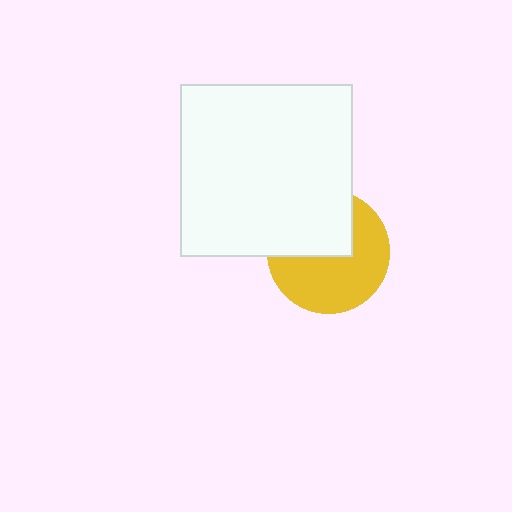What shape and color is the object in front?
The object in front is a white square.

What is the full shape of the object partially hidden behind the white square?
The partially hidden object is a yellow circle.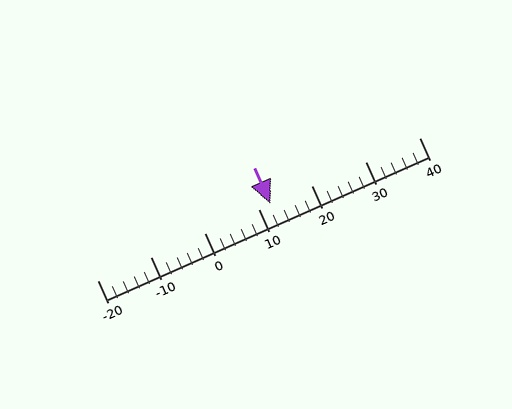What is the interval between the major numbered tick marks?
The major tick marks are spaced 10 units apart.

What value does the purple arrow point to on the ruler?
The purple arrow points to approximately 12.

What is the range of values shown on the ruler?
The ruler shows values from -20 to 40.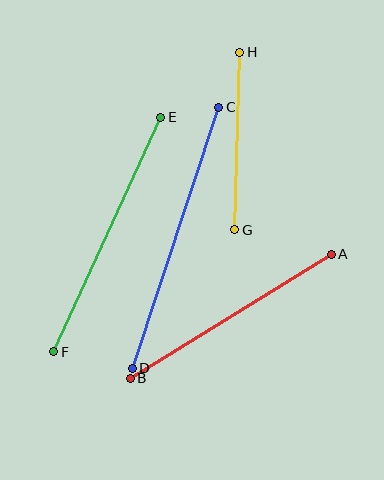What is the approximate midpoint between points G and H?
The midpoint is at approximately (237, 141) pixels.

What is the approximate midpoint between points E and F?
The midpoint is at approximately (107, 235) pixels.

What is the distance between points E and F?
The distance is approximately 258 pixels.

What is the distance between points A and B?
The distance is approximately 236 pixels.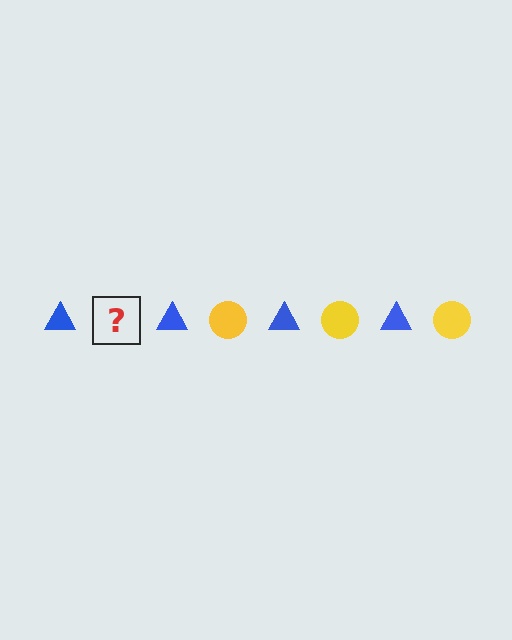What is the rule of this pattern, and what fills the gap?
The rule is that the pattern alternates between blue triangle and yellow circle. The gap should be filled with a yellow circle.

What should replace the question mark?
The question mark should be replaced with a yellow circle.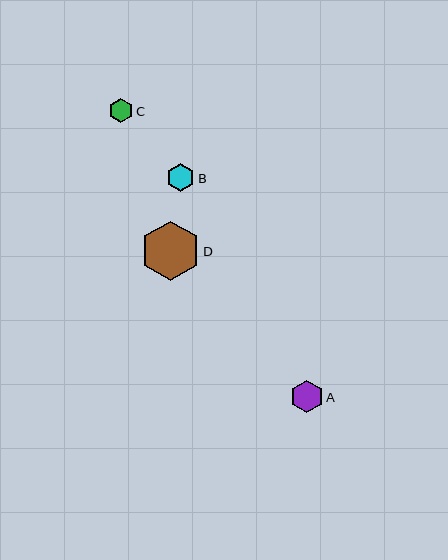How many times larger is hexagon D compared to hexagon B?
Hexagon D is approximately 2.1 times the size of hexagon B.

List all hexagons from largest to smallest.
From largest to smallest: D, A, B, C.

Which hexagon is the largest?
Hexagon D is the largest with a size of approximately 60 pixels.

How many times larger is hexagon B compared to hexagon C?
Hexagon B is approximately 1.1 times the size of hexagon C.